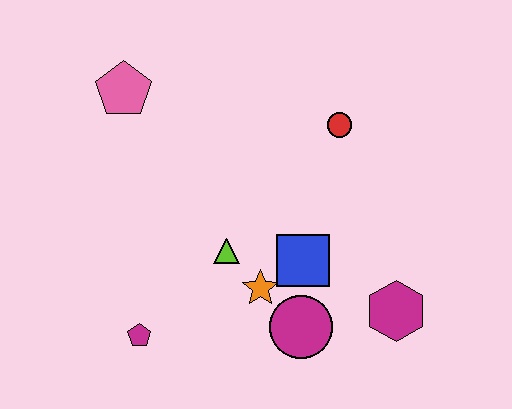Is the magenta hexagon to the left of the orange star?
No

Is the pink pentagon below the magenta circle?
No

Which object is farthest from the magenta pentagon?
The red circle is farthest from the magenta pentagon.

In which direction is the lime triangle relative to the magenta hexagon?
The lime triangle is to the left of the magenta hexagon.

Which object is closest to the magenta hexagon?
The magenta circle is closest to the magenta hexagon.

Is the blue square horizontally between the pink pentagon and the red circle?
Yes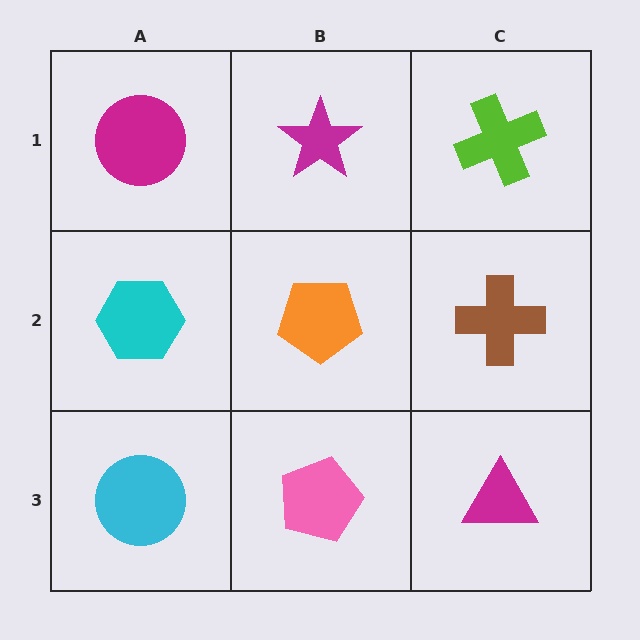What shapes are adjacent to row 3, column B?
An orange pentagon (row 2, column B), a cyan circle (row 3, column A), a magenta triangle (row 3, column C).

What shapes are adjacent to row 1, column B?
An orange pentagon (row 2, column B), a magenta circle (row 1, column A), a lime cross (row 1, column C).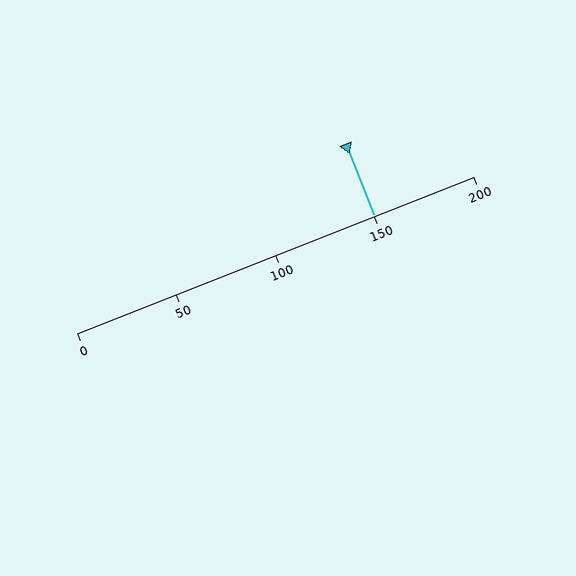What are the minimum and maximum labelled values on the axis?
The axis runs from 0 to 200.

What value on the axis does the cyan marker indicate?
The marker indicates approximately 150.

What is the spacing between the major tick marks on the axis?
The major ticks are spaced 50 apart.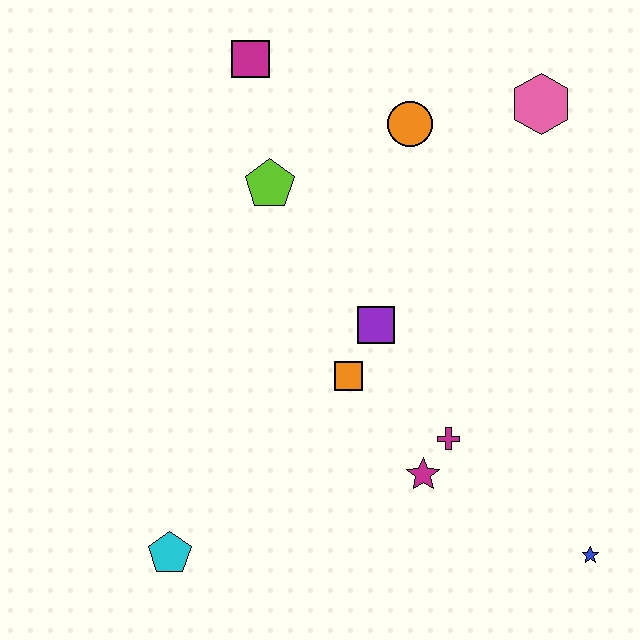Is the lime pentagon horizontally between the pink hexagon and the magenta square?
Yes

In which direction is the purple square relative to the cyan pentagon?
The purple square is above the cyan pentagon.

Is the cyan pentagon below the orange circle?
Yes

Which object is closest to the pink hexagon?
The orange circle is closest to the pink hexagon.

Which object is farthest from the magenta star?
The magenta square is farthest from the magenta star.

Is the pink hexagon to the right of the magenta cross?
Yes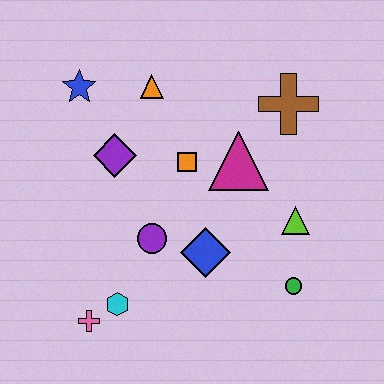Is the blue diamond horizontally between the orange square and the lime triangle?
Yes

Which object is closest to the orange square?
The magenta triangle is closest to the orange square.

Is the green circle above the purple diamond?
No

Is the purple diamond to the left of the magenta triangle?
Yes